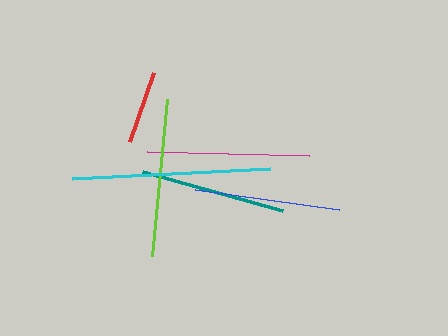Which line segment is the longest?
The cyan line is the longest at approximately 199 pixels.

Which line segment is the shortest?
The red line is the shortest at approximately 72 pixels.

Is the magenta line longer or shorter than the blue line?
The magenta line is longer than the blue line.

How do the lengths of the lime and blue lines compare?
The lime and blue lines are approximately the same length.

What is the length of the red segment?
The red segment is approximately 72 pixels long.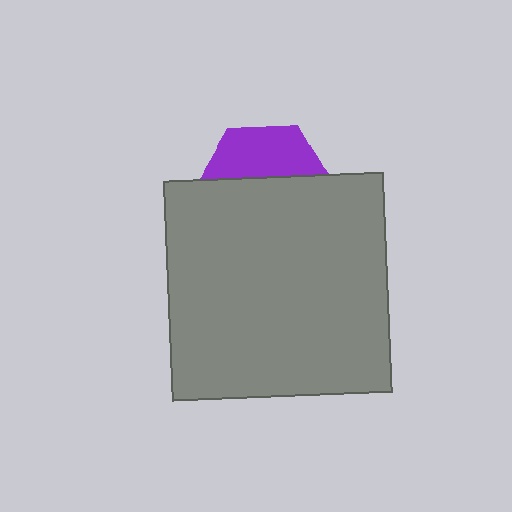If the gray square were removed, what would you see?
You would see the complete purple hexagon.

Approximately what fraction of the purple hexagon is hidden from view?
Roughly 61% of the purple hexagon is hidden behind the gray square.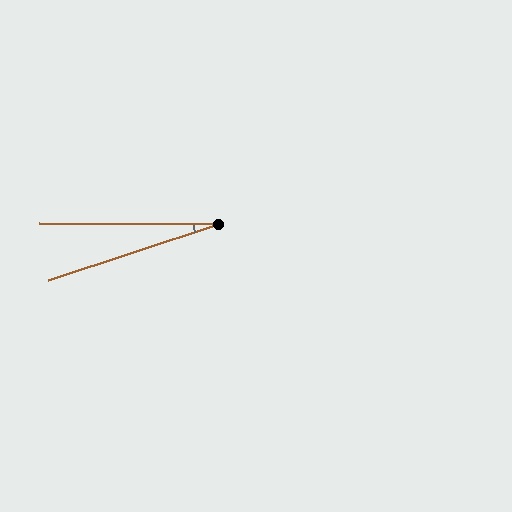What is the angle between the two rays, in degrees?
Approximately 18 degrees.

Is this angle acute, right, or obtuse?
It is acute.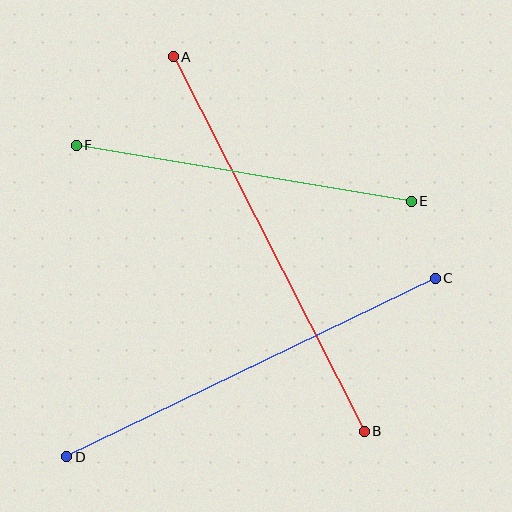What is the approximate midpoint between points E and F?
The midpoint is at approximately (244, 173) pixels.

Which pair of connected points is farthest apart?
Points A and B are farthest apart.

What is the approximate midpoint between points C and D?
The midpoint is at approximately (251, 367) pixels.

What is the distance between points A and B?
The distance is approximately 420 pixels.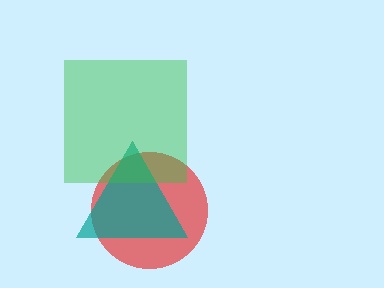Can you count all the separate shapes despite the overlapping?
Yes, there are 3 separate shapes.